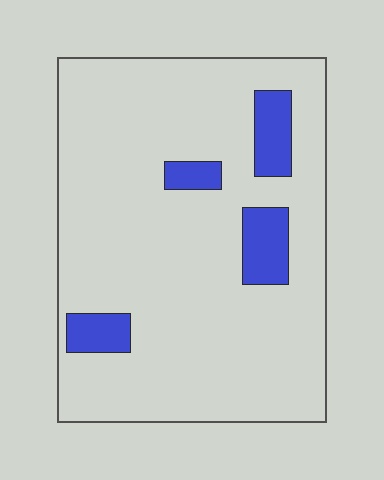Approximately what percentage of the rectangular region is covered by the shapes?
Approximately 10%.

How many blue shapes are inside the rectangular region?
4.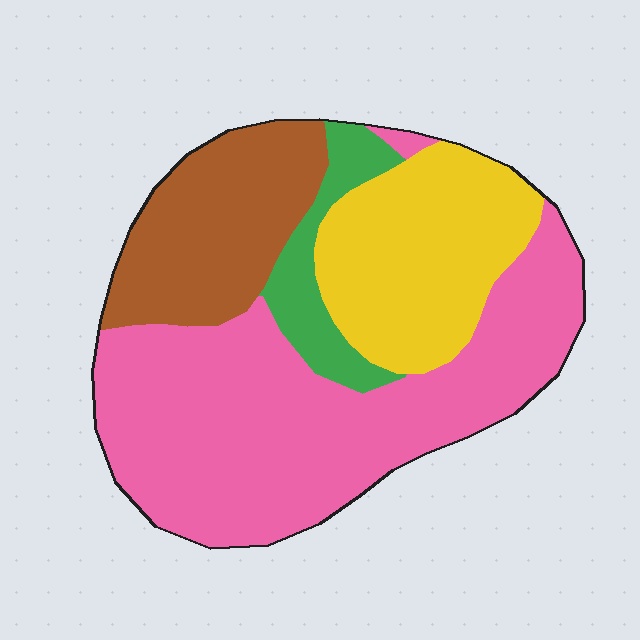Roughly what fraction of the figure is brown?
Brown takes up about one fifth (1/5) of the figure.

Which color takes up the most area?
Pink, at roughly 50%.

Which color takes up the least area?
Green, at roughly 10%.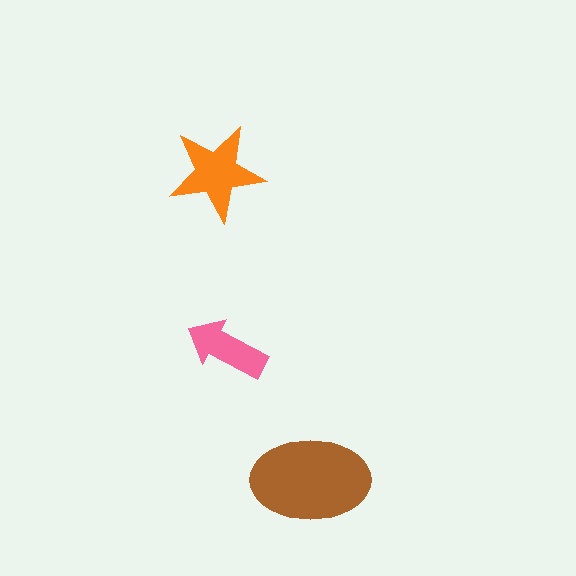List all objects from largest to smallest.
The brown ellipse, the orange star, the pink arrow.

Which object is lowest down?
The brown ellipse is bottommost.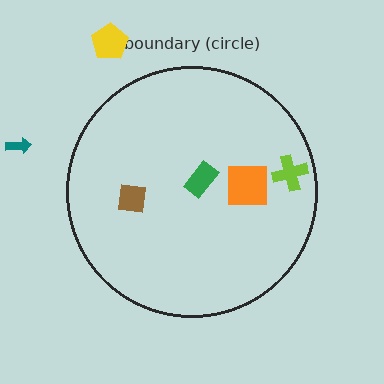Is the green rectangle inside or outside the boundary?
Inside.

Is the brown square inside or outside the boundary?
Inside.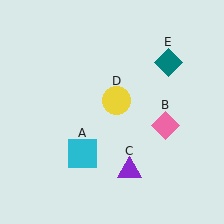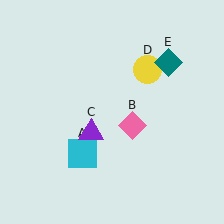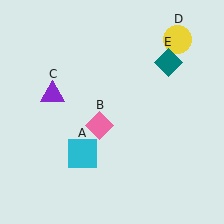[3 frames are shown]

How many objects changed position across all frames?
3 objects changed position: pink diamond (object B), purple triangle (object C), yellow circle (object D).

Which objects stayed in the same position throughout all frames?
Cyan square (object A) and teal diamond (object E) remained stationary.